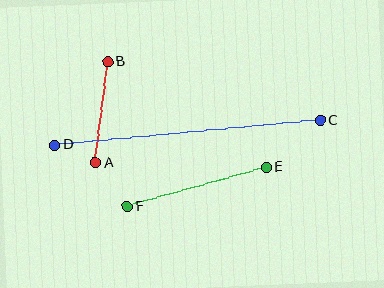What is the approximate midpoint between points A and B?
The midpoint is at approximately (102, 112) pixels.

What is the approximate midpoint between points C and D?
The midpoint is at approximately (187, 133) pixels.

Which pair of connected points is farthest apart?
Points C and D are farthest apart.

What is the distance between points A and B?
The distance is approximately 102 pixels.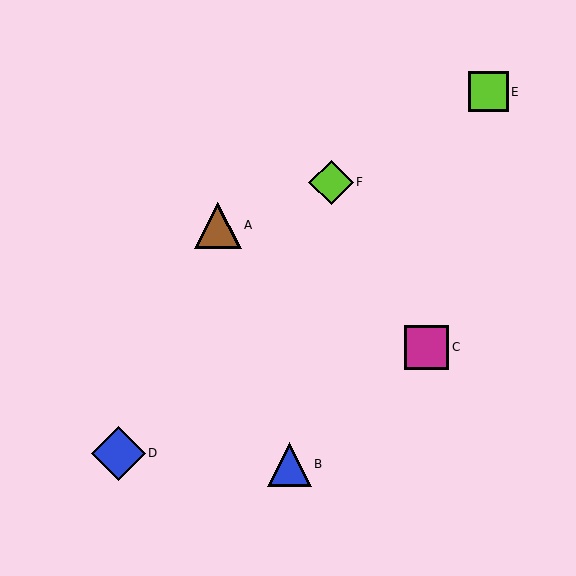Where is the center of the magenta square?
The center of the magenta square is at (427, 347).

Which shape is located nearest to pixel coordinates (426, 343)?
The magenta square (labeled C) at (427, 347) is nearest to that location.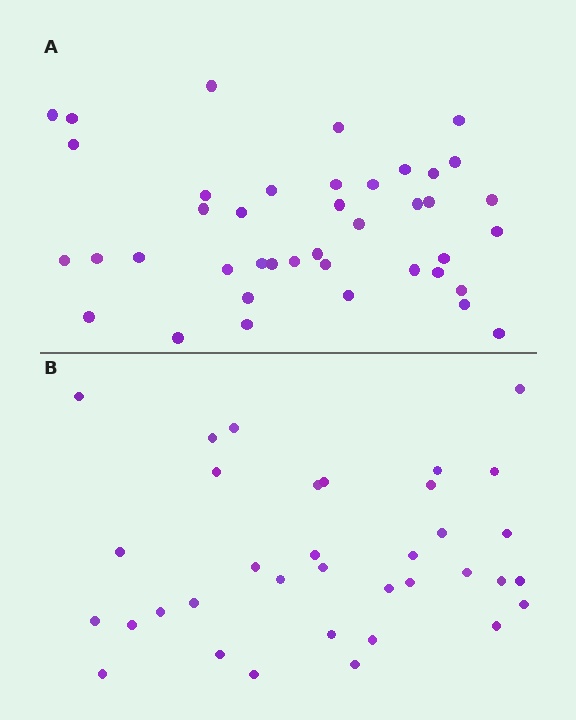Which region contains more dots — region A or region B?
Region A (the top region) has more dots.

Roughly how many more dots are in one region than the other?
Region A has about 6 more dots than region B.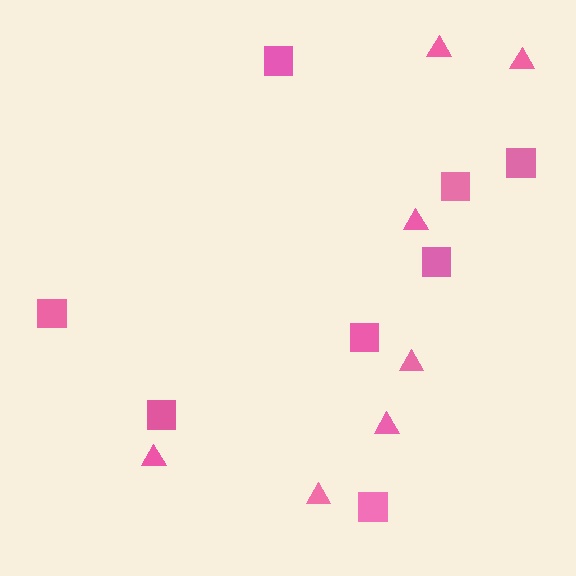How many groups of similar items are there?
There are 2 groups: one group of squares (8) and one group of triangles (7).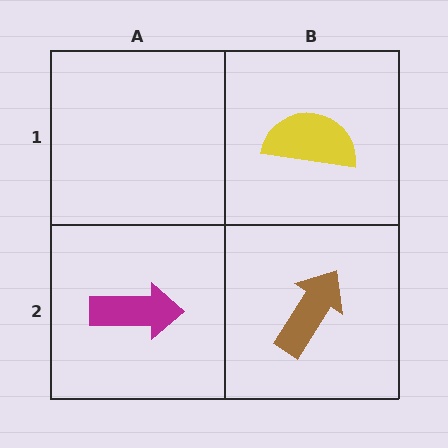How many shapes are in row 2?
2 shapes.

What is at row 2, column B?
A brown arrow.